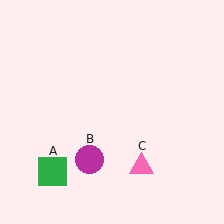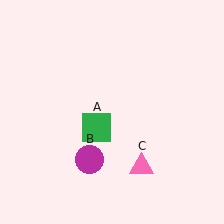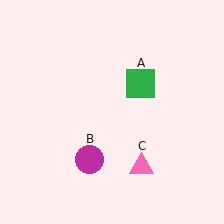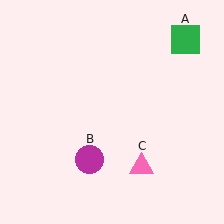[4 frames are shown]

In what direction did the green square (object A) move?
The green square (object A) moved up and to the right.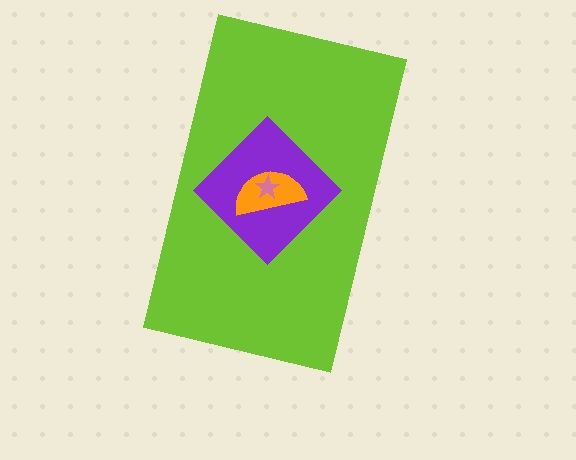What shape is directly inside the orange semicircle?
The pink star.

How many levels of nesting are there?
4.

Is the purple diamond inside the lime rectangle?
Yes.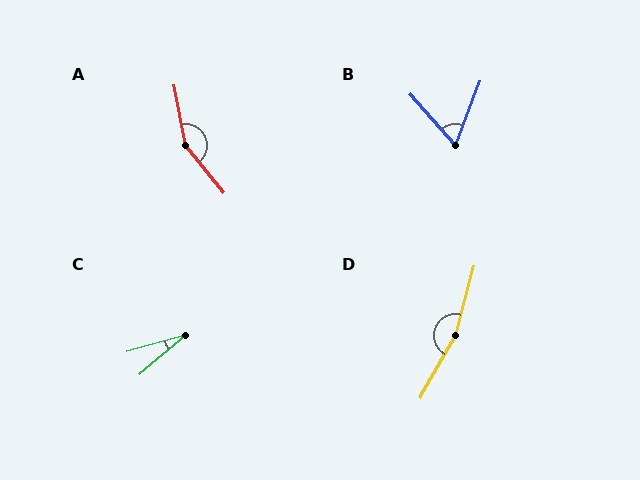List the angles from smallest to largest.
C (24°), B (62°), A (151°), D (165°).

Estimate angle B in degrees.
Approximately 62 degrees.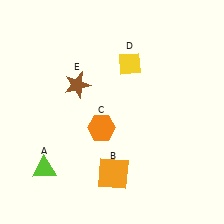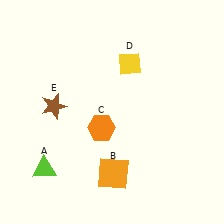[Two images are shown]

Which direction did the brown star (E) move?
The brown star (E) moved left.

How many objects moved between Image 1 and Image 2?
1 object moved between the two images.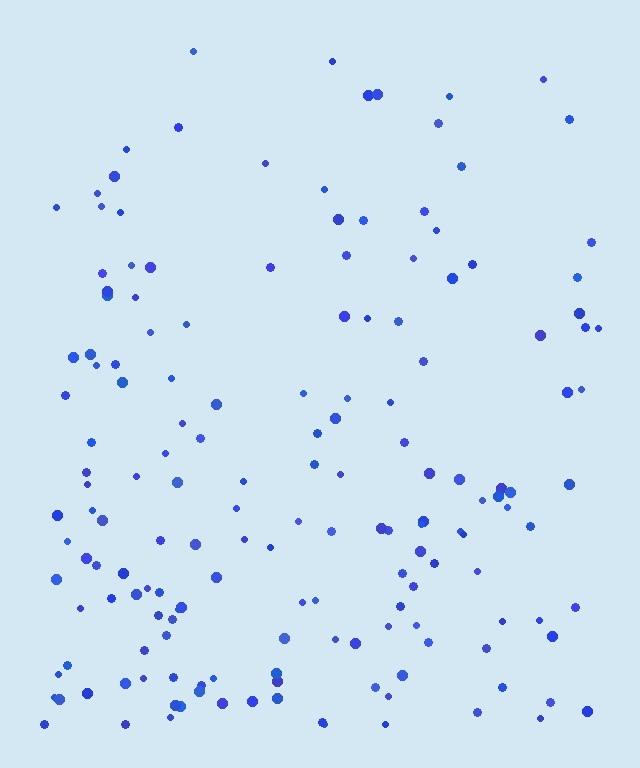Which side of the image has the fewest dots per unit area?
The top.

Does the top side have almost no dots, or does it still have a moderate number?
Still a moderate number, just noticeably fewer than the bottom.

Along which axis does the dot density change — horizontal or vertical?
Vertical.